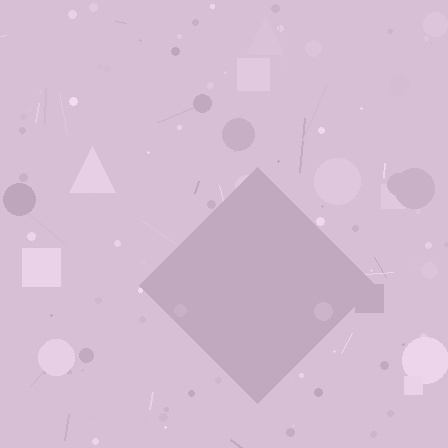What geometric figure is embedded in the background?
A diamond is embedded in the background.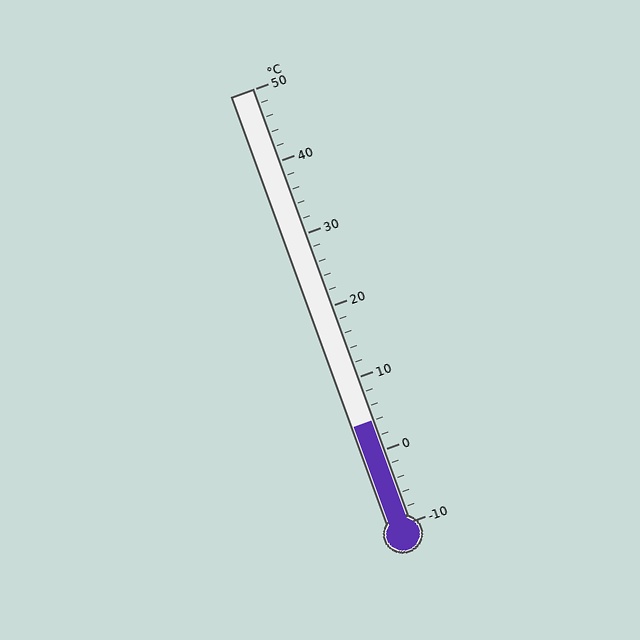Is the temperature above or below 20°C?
The temperature is below 20°C.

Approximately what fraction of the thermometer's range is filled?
The thermometer is filled to approximately 25% of its range.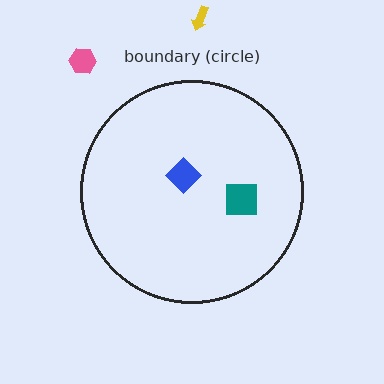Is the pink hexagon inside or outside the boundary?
Outside.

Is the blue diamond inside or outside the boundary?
Inside.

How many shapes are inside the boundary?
2 inside, 2 outside.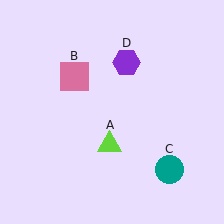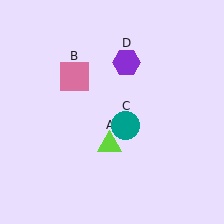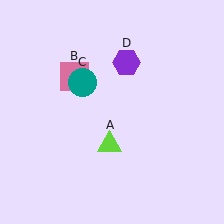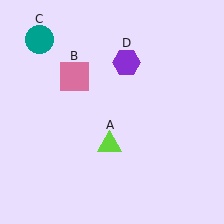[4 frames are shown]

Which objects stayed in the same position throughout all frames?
Lime triangle (object A) and pink square (object B) and purple hexagon (object D) remained stationary.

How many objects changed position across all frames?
1 object changed position: teal circle (object C).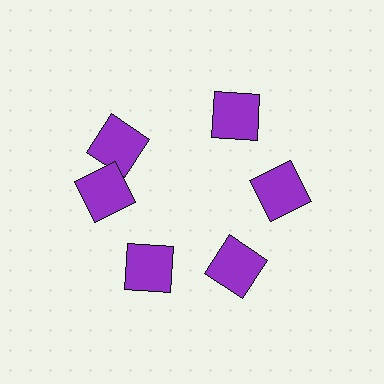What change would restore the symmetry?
The symmetry would be restored by rotating it back into even spacing with its neighbors so that all 6 squares sit at equal angles and equal distance from the center.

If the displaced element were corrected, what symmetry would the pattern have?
It would have 6-fold rotational symmetry — the pattern would map onto itself every 60 degrees.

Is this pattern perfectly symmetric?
No. The 6 purple squares are arranged in a ring, but one element near the 11 o'clock position is rotated out of alignment along the ring, breaking the 6-fold rotational symmetry.